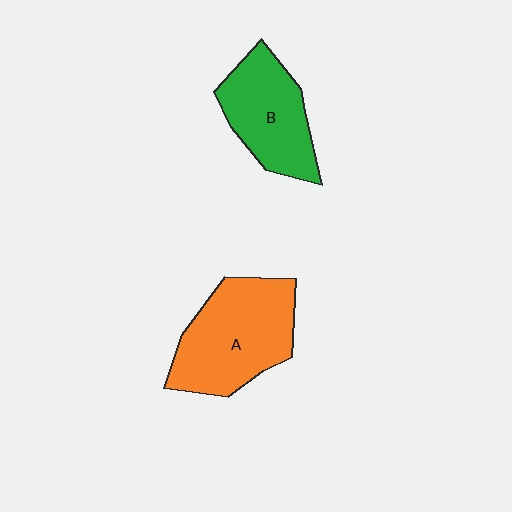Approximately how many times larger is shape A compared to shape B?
Approximately 1.3 times.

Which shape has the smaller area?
Shape B (green).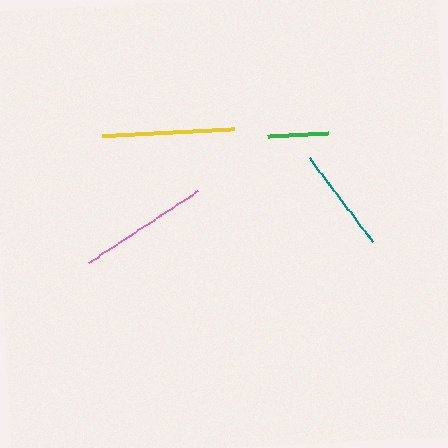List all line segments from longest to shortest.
From longest to shortest: yellow, pink, teal, green.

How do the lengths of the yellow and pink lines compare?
The yellow and pink lines are approximately the same length.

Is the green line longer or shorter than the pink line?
The pink line is longer than the green line.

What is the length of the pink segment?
The pink segment is approximately 131 pixels long.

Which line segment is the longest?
The yellow line is the longest at approximately 132 pixels.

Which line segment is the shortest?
The green line is the shortest at approximately 62 pixels.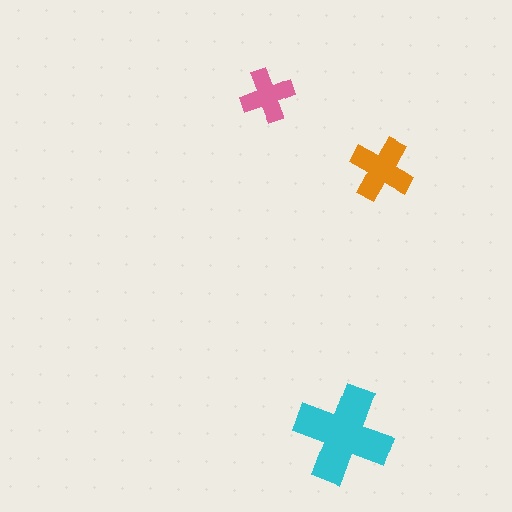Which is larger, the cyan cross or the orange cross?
The cyan one.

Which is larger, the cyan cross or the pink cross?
The cyan one.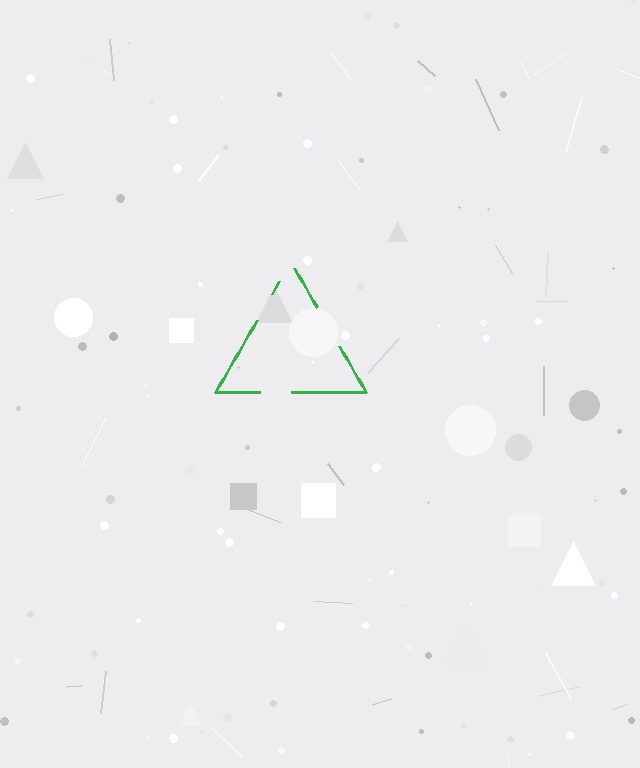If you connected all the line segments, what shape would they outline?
They would outline a triangle.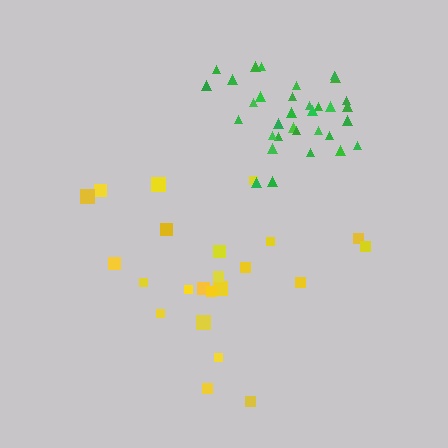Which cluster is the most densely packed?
Green.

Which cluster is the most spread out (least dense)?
Yellow.